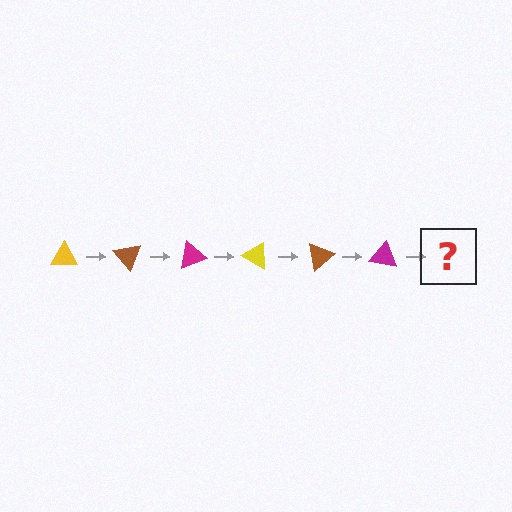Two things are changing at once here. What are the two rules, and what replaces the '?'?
The two rules are that it rotates 50 degrees each step and the color cycles through yellow, brown, and magenta. The '?' should be a yellow triangle, rotated 300 degrees from the start.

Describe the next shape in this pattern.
It should be a yellow triangle, rotated 300 degrees from the start.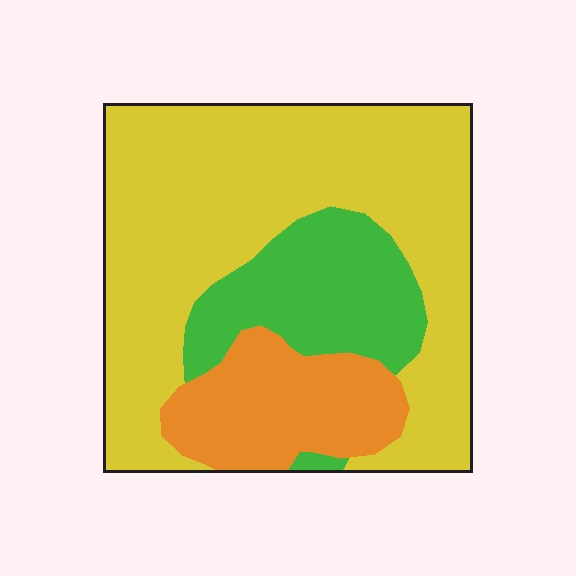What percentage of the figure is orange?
Orange takes up between a sixth and a third of the figure.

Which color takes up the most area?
Yellow, at roughly 60%.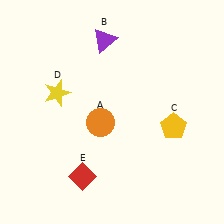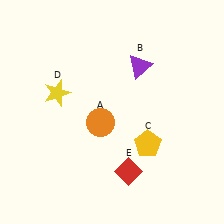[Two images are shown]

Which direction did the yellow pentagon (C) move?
The yellow pentagon (C) moved left.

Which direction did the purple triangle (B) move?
The purple triangle (B) moved right.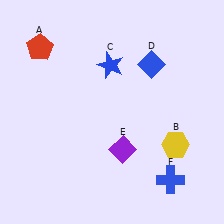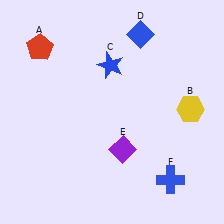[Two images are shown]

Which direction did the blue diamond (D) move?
The blue diamond (D) moved up.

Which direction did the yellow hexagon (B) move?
The yellow hexagon (B) moved up.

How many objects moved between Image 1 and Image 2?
2 objects moved between the two images.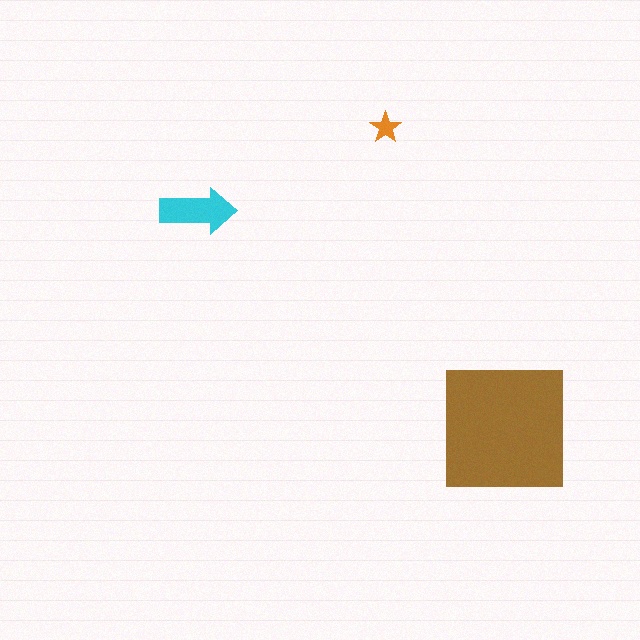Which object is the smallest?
The orange star.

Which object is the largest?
The brown square.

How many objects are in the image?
There are 3 objects in the image.